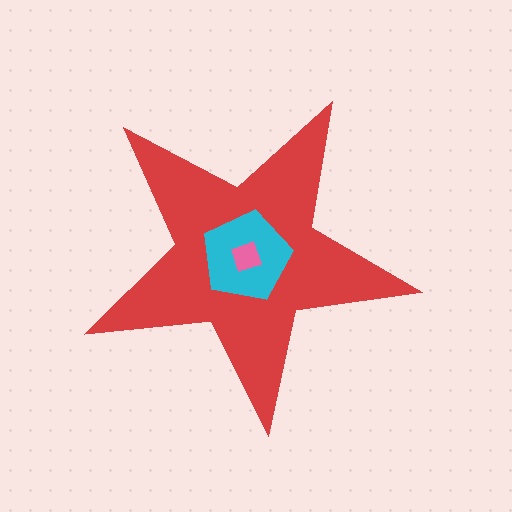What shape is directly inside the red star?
The cyan pentagon.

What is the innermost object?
The pink square.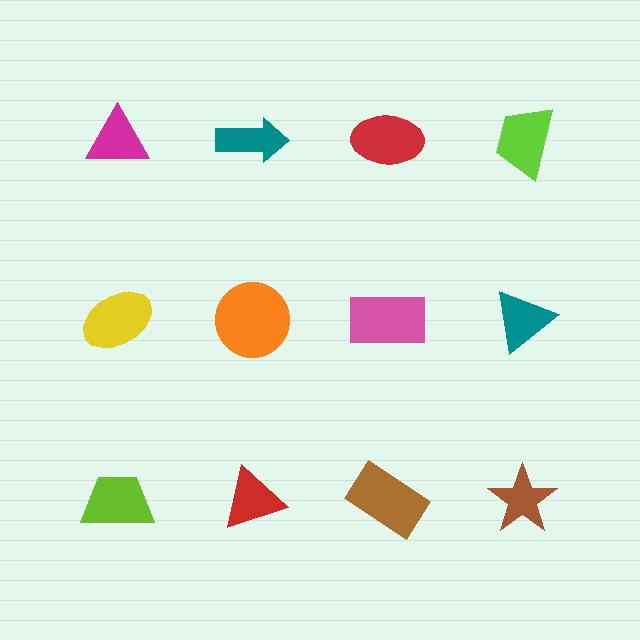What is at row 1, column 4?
A lime trapezoid.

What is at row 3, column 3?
A brown rectangle.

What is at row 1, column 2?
A teal arrow.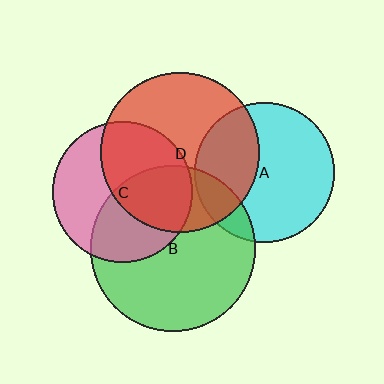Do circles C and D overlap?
Yes.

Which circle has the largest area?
Circle B (green).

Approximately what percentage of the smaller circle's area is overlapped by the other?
Approximately 50%.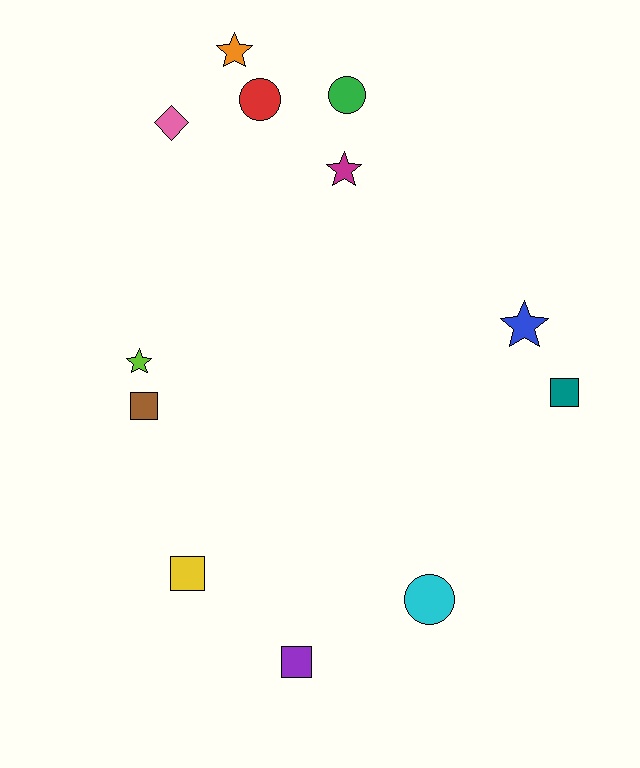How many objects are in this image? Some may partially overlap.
There are 12 objects.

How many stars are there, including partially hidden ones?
There are 4 stars.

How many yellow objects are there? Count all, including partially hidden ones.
There is 1 yellow object.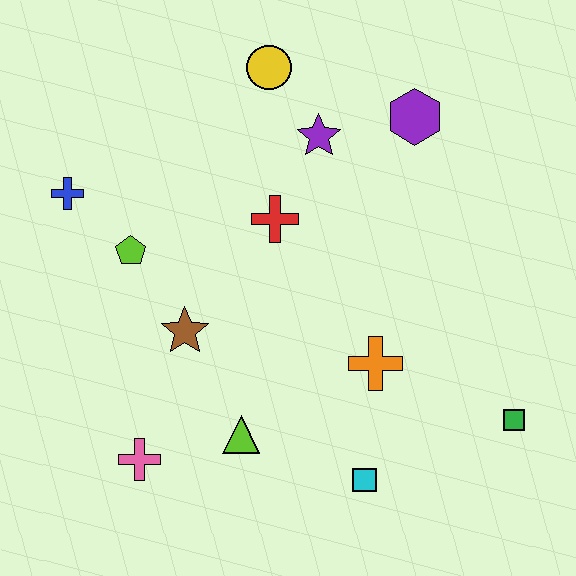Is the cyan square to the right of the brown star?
Yes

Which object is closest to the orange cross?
The cyan square is closest to the orange cross.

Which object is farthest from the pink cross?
The purple hexagon is farthest from the pink cross.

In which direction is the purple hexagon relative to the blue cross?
The purple hexagon is to the right of the blue cross.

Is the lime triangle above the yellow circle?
No